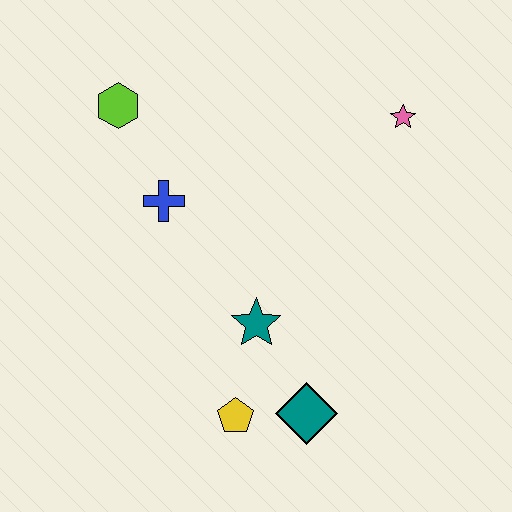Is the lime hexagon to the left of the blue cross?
Yes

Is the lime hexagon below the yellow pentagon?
No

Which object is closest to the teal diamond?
The yellow pentagon is closest to the teal diamond.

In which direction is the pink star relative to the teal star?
The pink star is above the teal star.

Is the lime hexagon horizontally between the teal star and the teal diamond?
No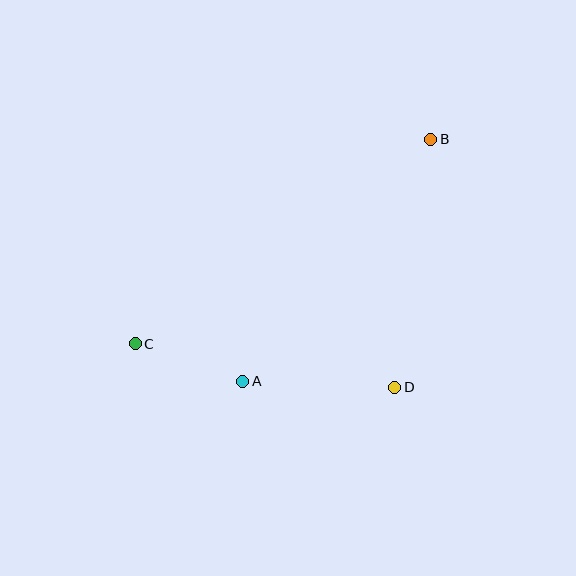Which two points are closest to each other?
Points A and C are closest to each other.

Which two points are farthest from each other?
Points B and C are farthest from each other.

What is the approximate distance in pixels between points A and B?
The distance between A and B is approximately 307 pixels.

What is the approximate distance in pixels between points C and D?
The distance between C and D is approximately 263 pixels.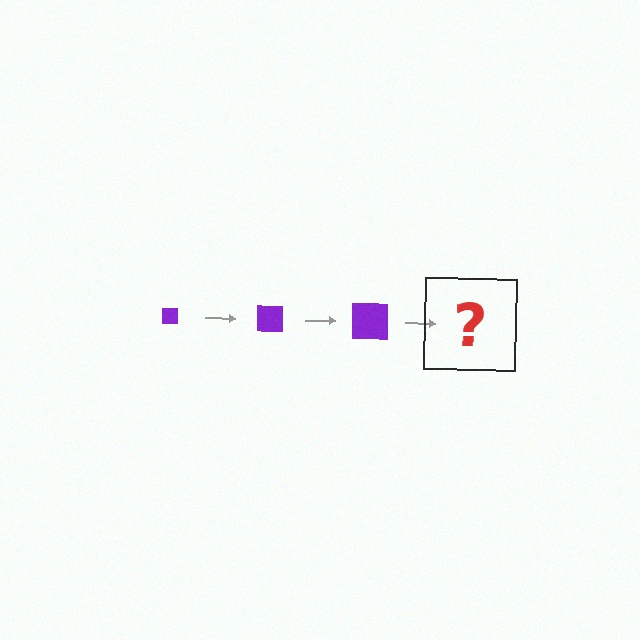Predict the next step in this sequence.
The next step is a purple square, larger than the previous one.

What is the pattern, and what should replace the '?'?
The pattern is that the square gets progressively larger each step. The '?' should be a purple square, larger than the previous one.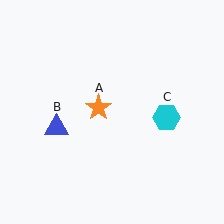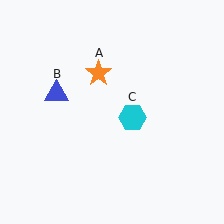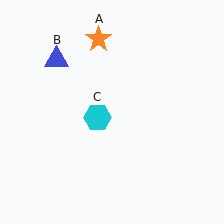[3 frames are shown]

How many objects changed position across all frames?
3 objects changed position: orange star (object A), blue triangle (object B), cyan hexagon (object C).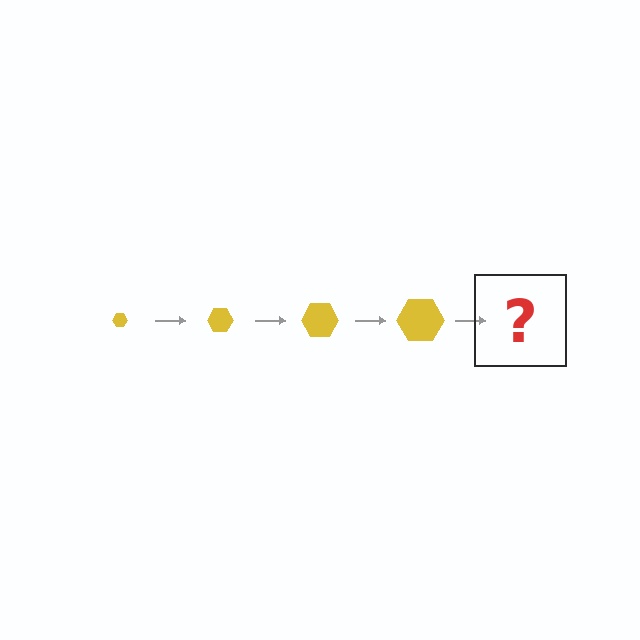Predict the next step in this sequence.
The next step is a yellow hexagon, larger than the previous one.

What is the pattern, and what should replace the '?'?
The pattern is that the hexagon gets progressively larger each step. The '?' should be a yellow hexagon, larger than the previous one.